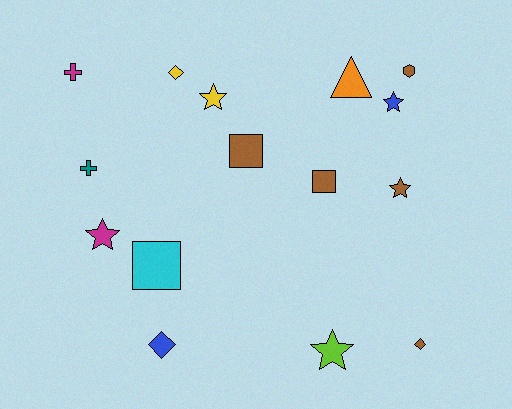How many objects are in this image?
There are 15 objects.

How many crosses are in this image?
There are 2 crosses.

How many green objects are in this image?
There are no green objects.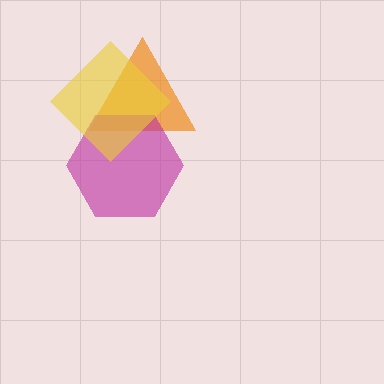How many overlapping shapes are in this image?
There are 3 overlapping shapes in the image.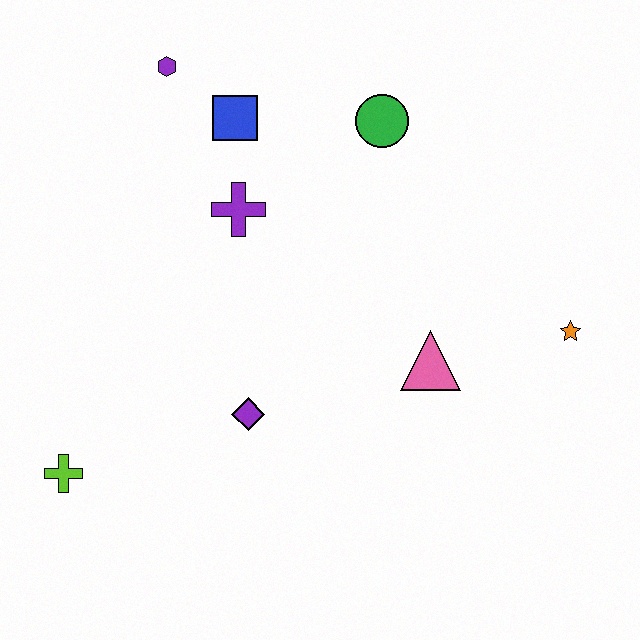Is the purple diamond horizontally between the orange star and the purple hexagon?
Yes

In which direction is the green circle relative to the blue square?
The green circle is to the right of the blue square.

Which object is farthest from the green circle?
The lime cross is farthest from the green circle.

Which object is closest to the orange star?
The pink triangle is closest to the orange star.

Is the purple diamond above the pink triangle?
No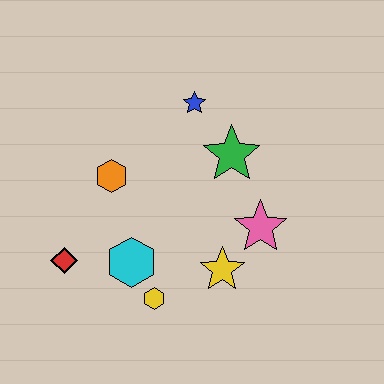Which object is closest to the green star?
The blue star is closest to the green star.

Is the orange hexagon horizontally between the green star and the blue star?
No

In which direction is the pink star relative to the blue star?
The pink star is below the blue star.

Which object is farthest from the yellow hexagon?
The blue star is farthest from the yellow hexagon.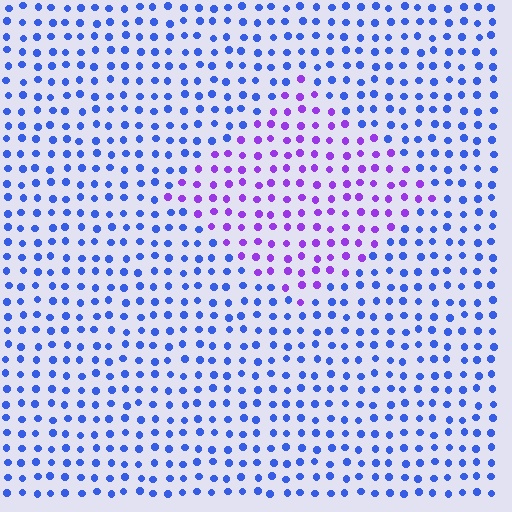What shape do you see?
I see a diamond.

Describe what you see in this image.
The image is filled with small blue elements in a uniform arrangement. A diamond-shaped region is visible where the elements are tinted to a slightly different hue, forming a subtle color boundary.